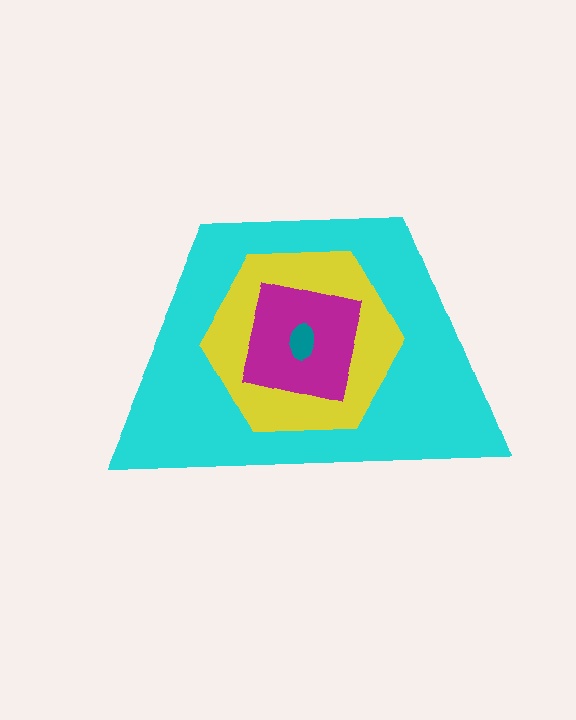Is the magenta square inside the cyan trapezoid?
Yes.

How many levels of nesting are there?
4.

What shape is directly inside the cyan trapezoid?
The yellow hexagon.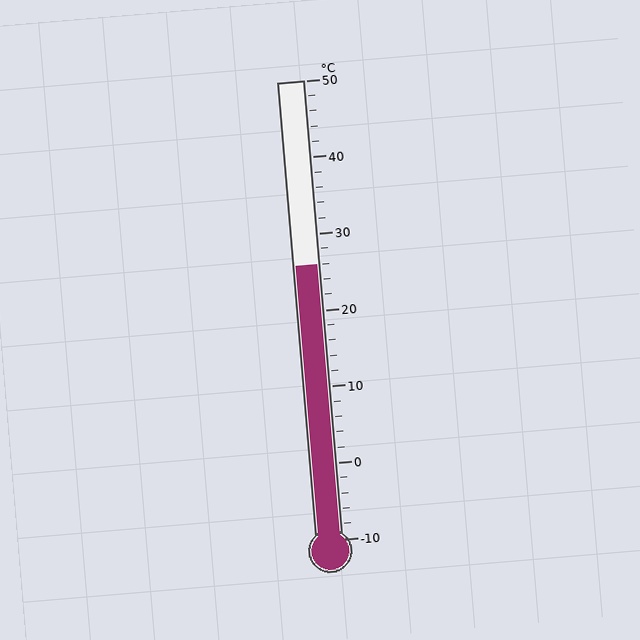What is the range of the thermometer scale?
The thermometer scale ranges from -10°C to 50°C.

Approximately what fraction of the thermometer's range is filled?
The thermometer is filled to approximately 60% of its range.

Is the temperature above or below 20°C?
The temperature is above 20°C.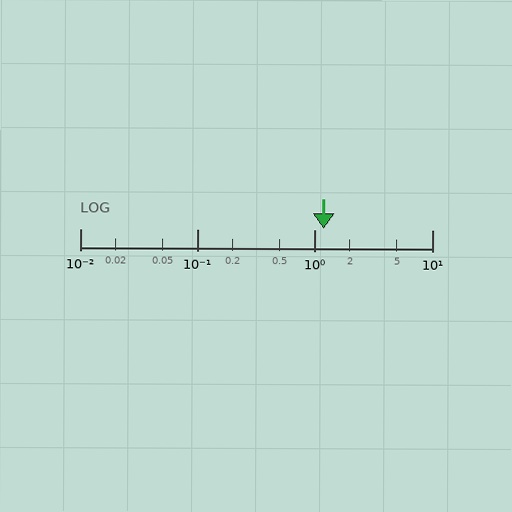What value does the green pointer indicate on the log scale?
The pointer indicates approximately 1.2.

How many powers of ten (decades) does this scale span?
The scale spans 3 decades, from 0.01 to 10.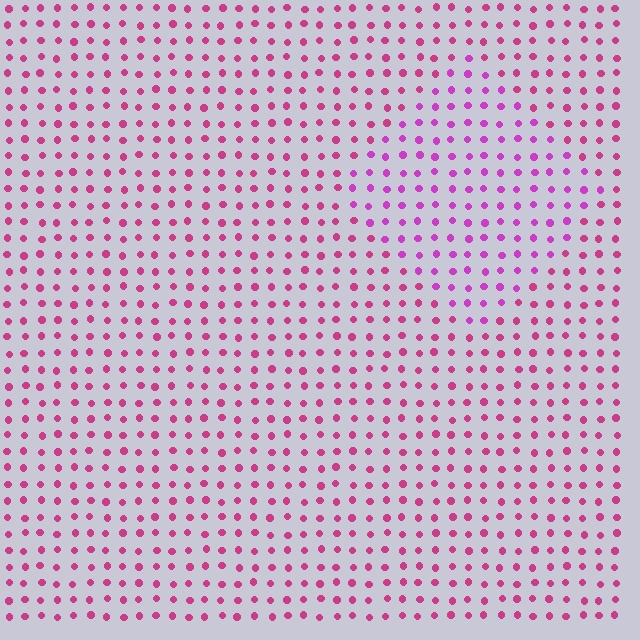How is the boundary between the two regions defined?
The boundary is defined purely by a slight shift in hue (about 26 degrees). Spacing, size, and orientation are identical on both sides.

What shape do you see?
I see a diamond.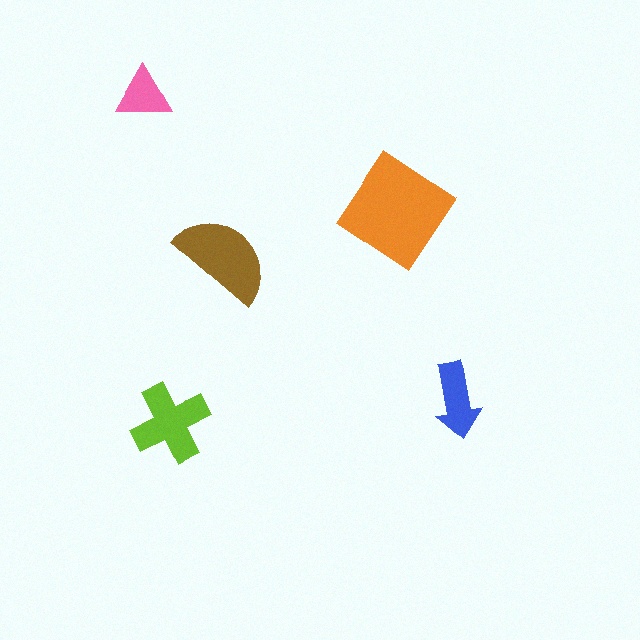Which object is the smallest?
The pink triangle.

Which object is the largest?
The orange diamond.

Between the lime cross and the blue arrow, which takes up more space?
The lime cross.